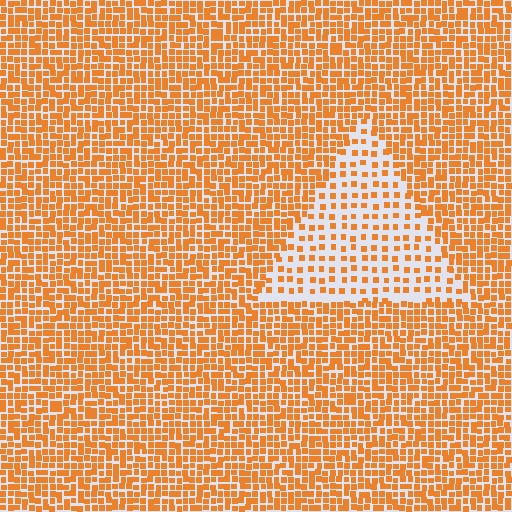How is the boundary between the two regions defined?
The boundary is defined by a change in element density (approximately 2.3x ratio). All elements are the same color, size, and shape.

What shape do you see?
I see a triangle.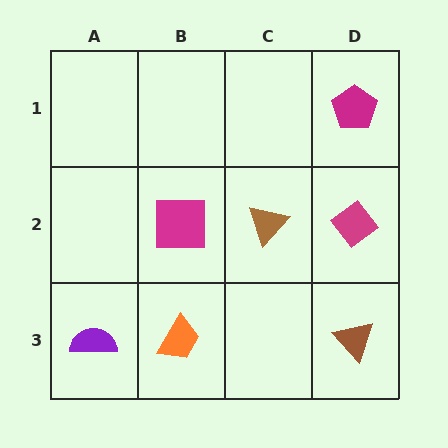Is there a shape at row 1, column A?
No, that cell is empty.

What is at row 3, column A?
A purple semicircle.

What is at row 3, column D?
A brown triangle.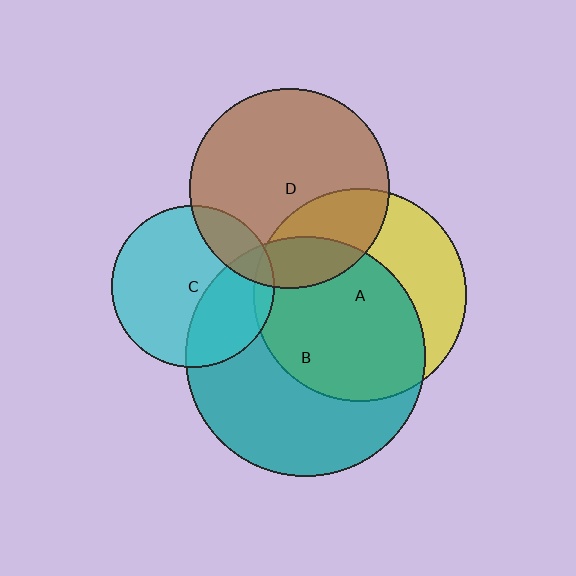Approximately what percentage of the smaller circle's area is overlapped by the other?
Approximately 5%.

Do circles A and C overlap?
Yes.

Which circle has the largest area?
Circle B (teal).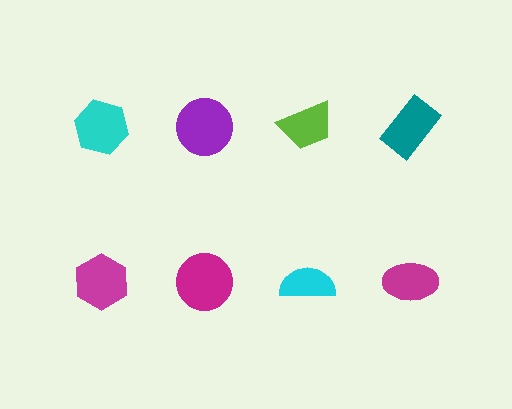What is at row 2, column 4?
A magenta ellipse.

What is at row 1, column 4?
A teal rectangle.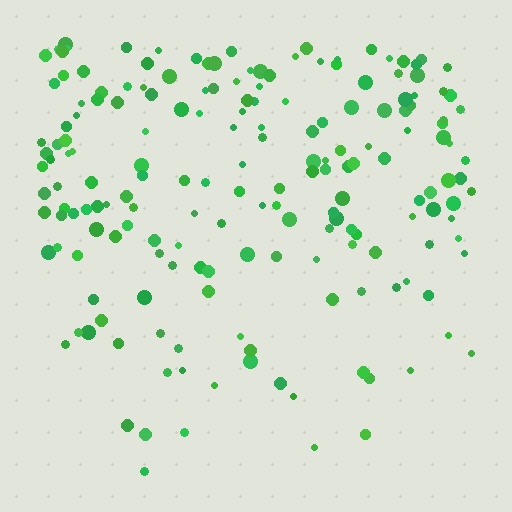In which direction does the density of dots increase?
From bottom to top, with the top side densest.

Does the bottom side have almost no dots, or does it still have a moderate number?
Still a moderate number, just noticeably fewer than the top.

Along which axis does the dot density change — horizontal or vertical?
Vertical.